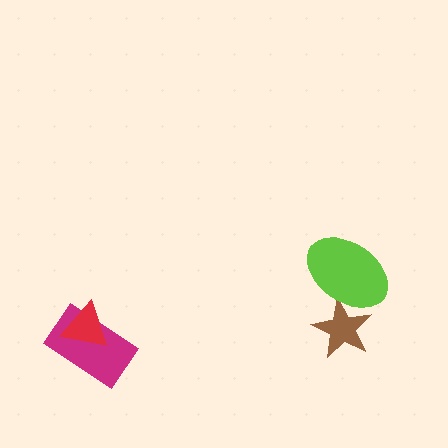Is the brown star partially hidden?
Yes, it is partially covered by another shape.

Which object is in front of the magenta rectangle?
The red triangle is in front of the magenta rectangle.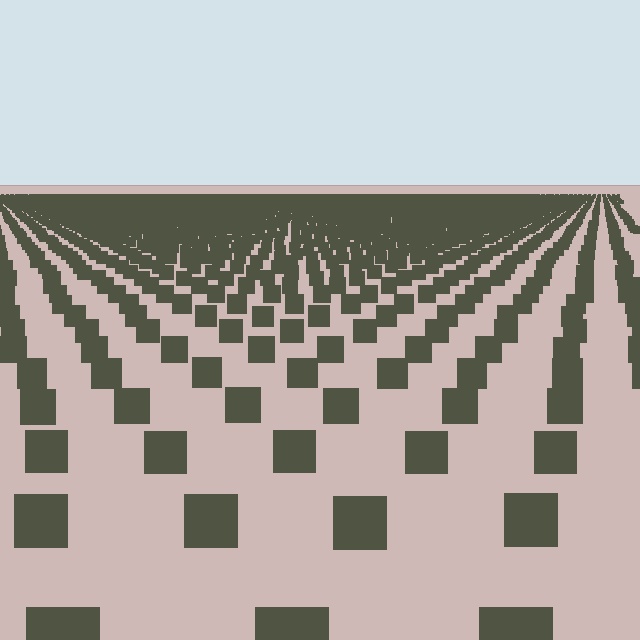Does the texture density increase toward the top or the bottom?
Density increases toward the top.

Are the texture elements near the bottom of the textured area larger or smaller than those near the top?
Larger. Near the bottom, elements are closer to the viewer and appear at a bigger on-screen size.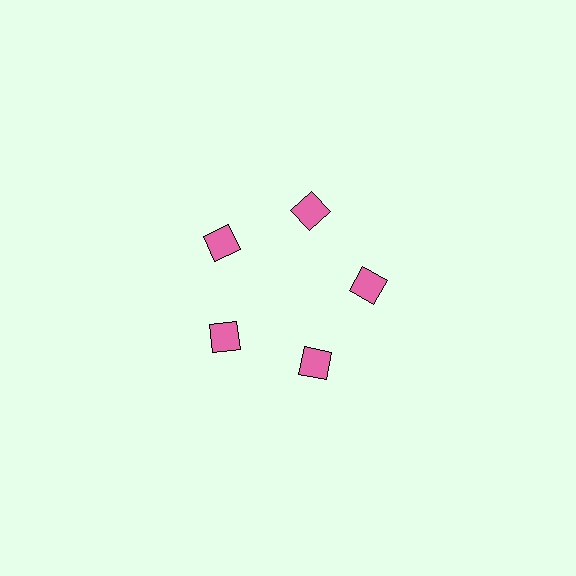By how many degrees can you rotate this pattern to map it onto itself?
The pattern maps onto itself every 72 degrees of rotation.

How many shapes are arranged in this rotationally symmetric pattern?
There are 5 shapes, arranged in 5 groups of 1.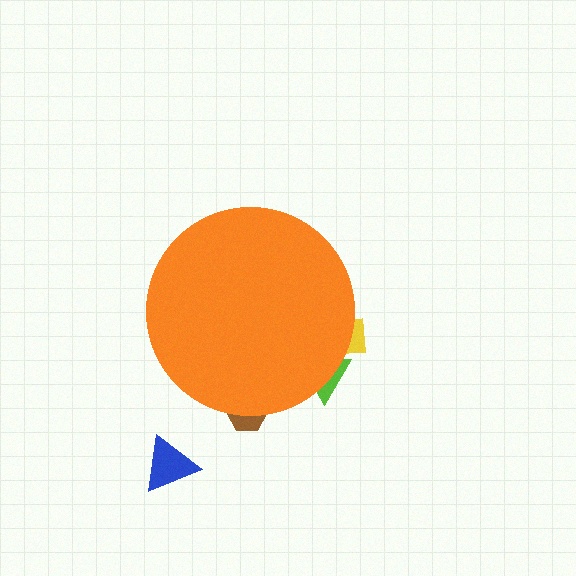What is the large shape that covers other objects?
An orange circle.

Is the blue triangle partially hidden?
No, the blue triangle is fully visible.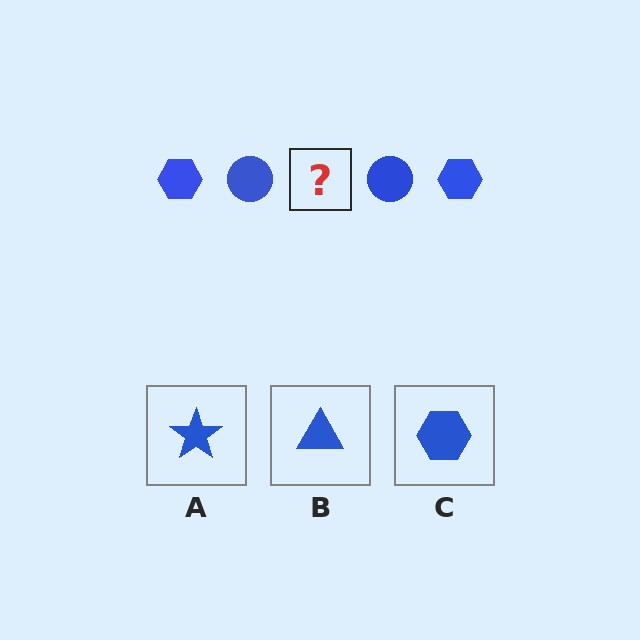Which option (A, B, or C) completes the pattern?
C.